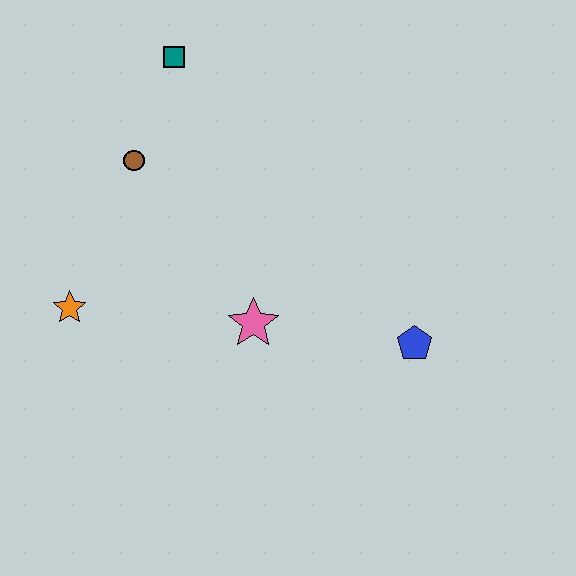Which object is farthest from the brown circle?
The blue pentagon is farthest from the brown circle.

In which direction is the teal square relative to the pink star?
The teal square is above the pink star.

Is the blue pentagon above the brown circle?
No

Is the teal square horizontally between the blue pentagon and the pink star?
No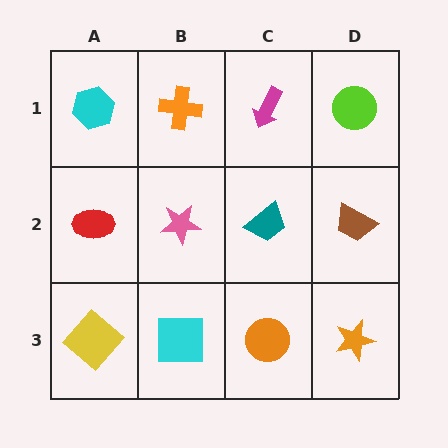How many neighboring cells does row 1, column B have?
3.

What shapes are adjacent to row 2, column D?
A lime circle (row 1, column D), an orange star (row 3, column D), a teal trapezoid (row 2, column C).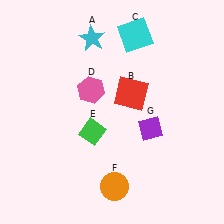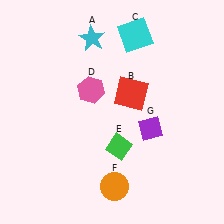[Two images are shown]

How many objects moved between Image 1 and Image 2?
1 object moved between the two images.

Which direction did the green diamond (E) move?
The green diamond (E) moved right.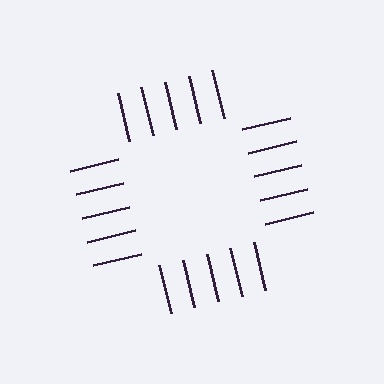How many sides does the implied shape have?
4 sides — the line-ends trace a square.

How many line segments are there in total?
20 — 5 along each of the 4 edges.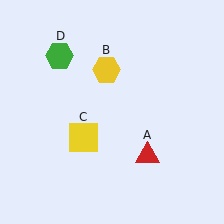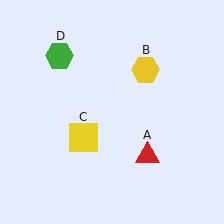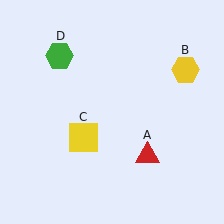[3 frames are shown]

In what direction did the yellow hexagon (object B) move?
The yellow hexagon (object B) moved right.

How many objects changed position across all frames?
1 object changed position: yellow hexagon (object B).